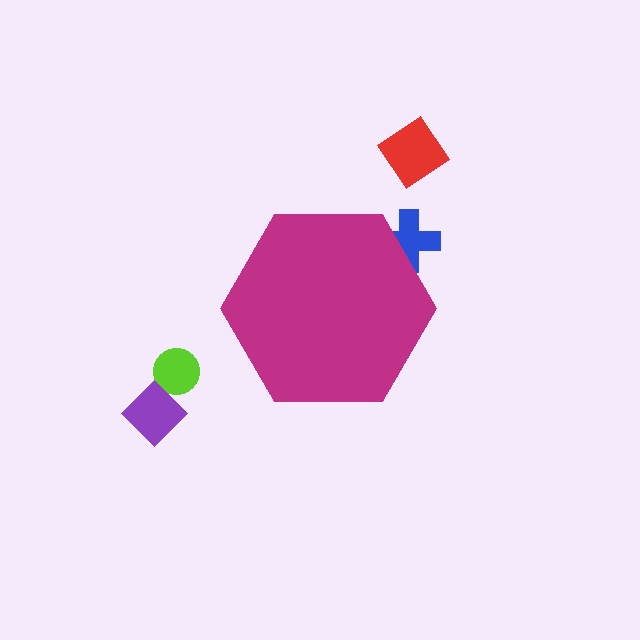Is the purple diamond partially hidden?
No, the purple diamond is fully visible.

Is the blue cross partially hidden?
Yes, the blue cross is partially hidden behind the magenta hexagon.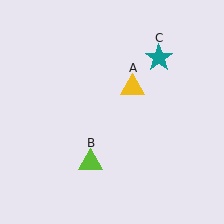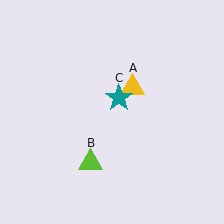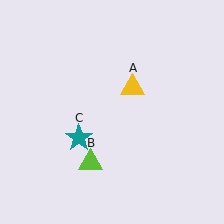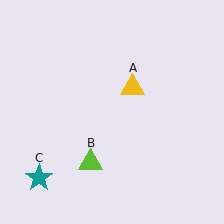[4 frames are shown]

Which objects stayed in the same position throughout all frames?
Yellow triangle (object A) and lime triangle (object B) remained stationary.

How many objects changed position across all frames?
1 object changed position: teal star (object C).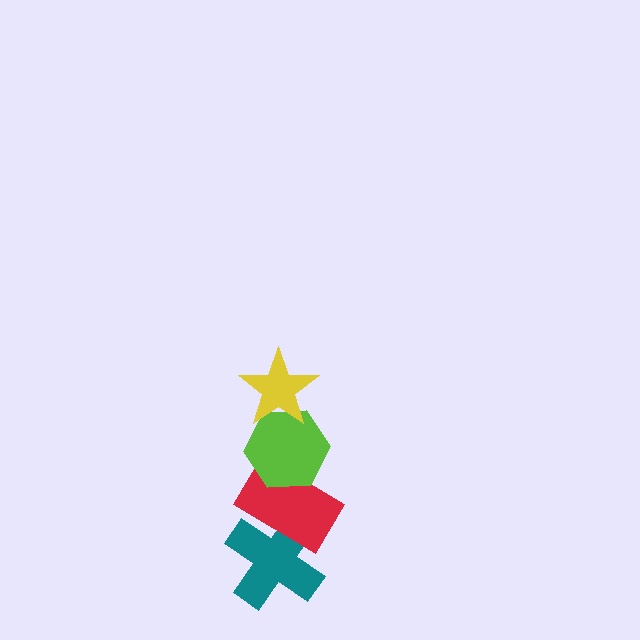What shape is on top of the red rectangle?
The lime hexagon is on top of the red rectangle.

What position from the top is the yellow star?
The yellow star is 1st from the top.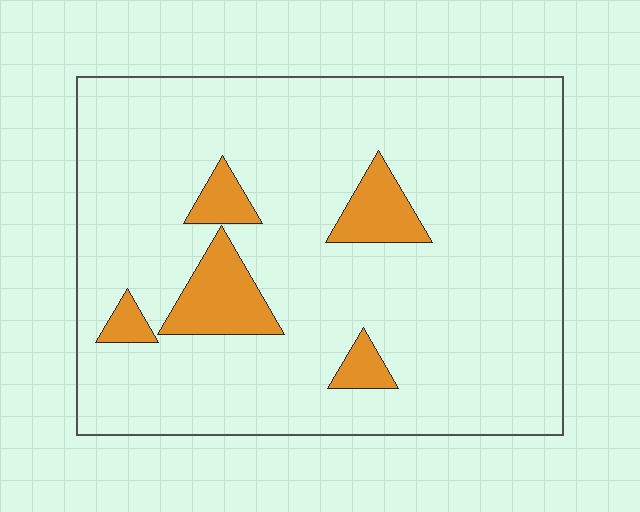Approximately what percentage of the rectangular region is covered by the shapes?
Approximately 10%.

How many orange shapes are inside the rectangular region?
5.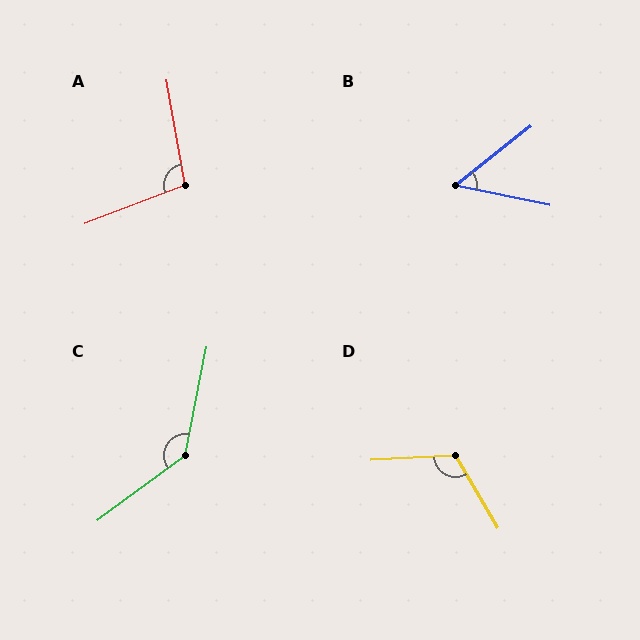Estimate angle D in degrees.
Approximately 117 degrees.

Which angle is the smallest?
B, at approximately 50 degrees.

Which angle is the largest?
C, at approximately 138 degrees.